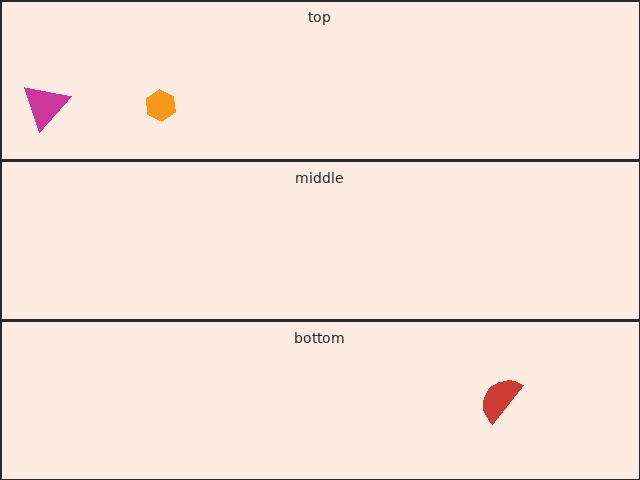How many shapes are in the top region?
2.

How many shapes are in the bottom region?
1.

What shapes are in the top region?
The magenta triangle, the orange hexagon.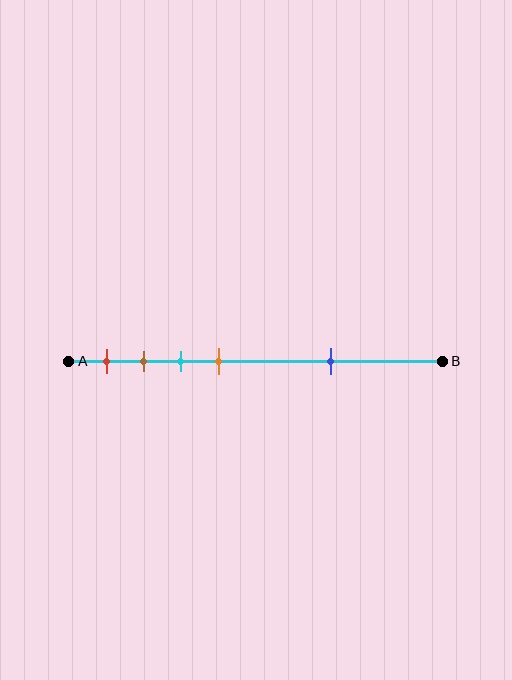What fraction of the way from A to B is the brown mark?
The brown mark is approximately 20% (0.2) of the way from A to B.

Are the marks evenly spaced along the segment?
No, the marks are not evenly spaced.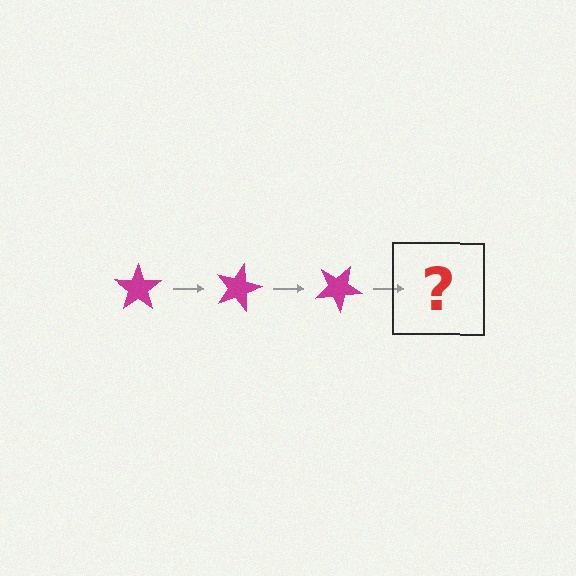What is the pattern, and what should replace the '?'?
The pattern is that the star rotates 15 degrees each step. The '?' should be a magenta star rotated 45 degrees.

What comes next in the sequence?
The next element should be a magenta star rotated 45 degrees.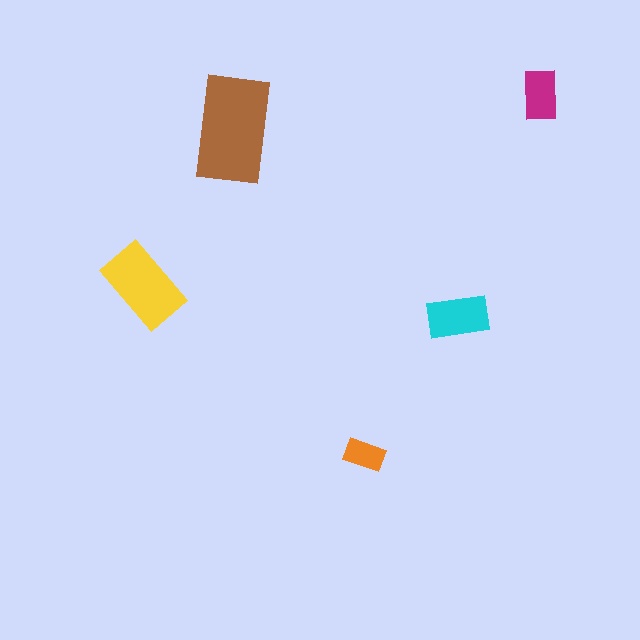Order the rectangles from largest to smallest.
the brown one, the yellow one, the cyan one, the magenta one, the orange one.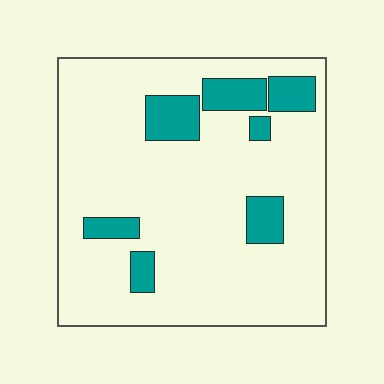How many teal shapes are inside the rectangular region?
7.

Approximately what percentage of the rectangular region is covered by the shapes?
Approximately 15%.